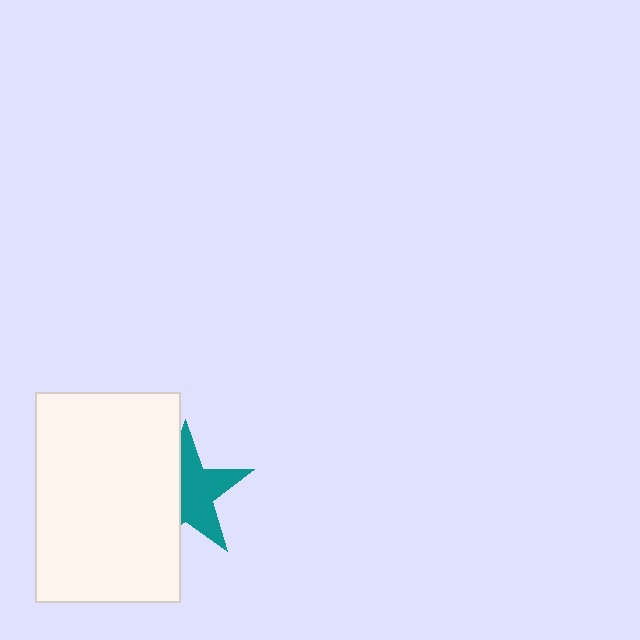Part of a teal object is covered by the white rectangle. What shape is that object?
It is a star.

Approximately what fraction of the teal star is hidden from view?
Roughly 44% of the teal star is hidden behind the white rectangle.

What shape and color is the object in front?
The object in front is a white rectangle.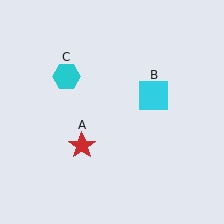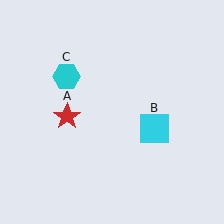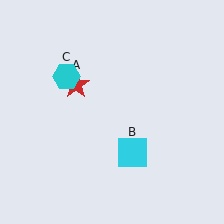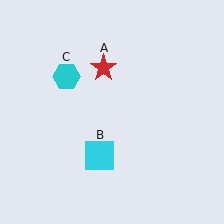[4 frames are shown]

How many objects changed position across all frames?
2 objects changed position: red star (object A), cyan square (object B).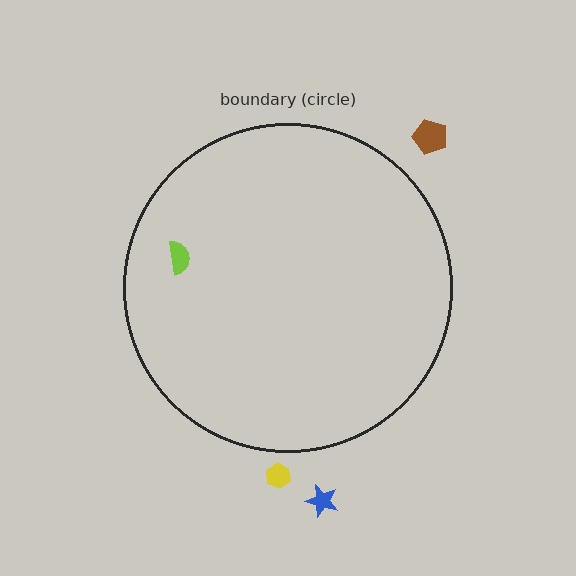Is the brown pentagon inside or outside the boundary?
Outside.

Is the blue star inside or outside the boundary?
Outside.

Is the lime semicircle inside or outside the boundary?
Inside.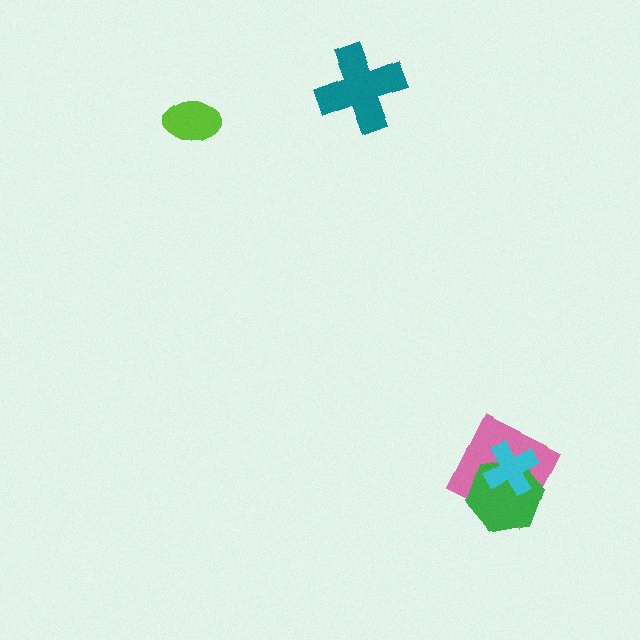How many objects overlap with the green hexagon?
2 objects overlap with the green hexagon.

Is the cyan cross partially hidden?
No, no other shape covers it.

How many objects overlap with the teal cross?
0 objects overlap with the teal cross.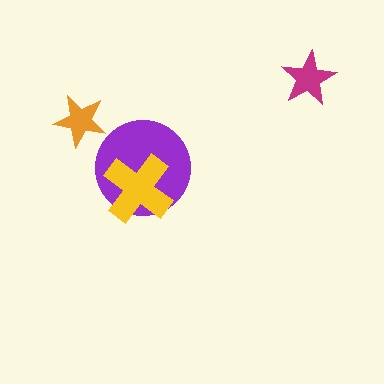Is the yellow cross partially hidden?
No, no other shape covers it.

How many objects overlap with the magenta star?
0 objects overlap with the magenta star.